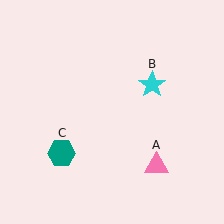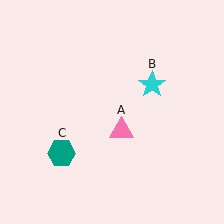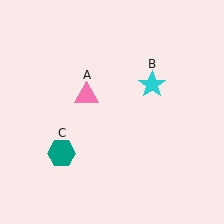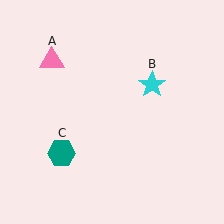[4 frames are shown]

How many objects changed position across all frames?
1 object changed position: pink triangle (object A).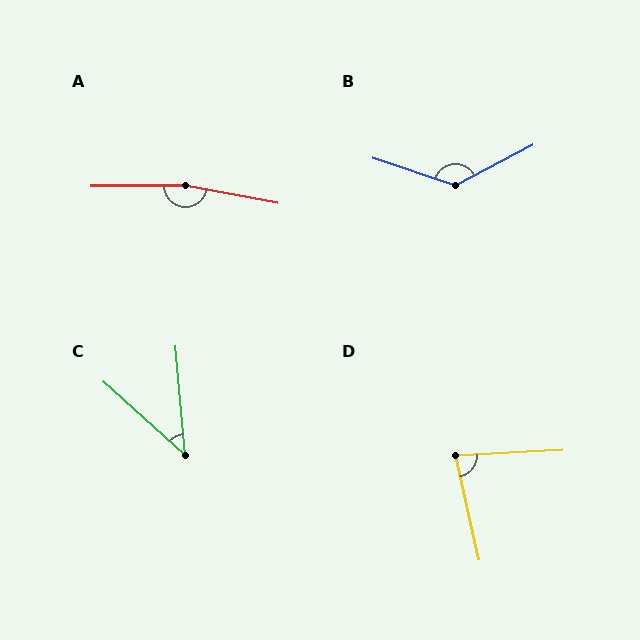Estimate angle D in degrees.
Approximately 81 degrees.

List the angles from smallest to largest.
C (43°), D (81°), B (134°), A (169°).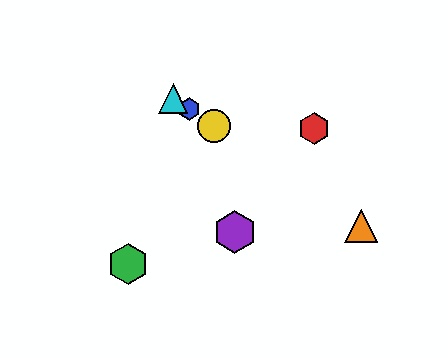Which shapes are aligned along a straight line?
The blue hexagon, the yellow circle, the orange triangle, the cyan triangle are aligned along a straight line.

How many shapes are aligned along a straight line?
4 shapes (the blue hexagon, the yellow circle, the orange triangle, the cyan triangle) are aligned along a straight line.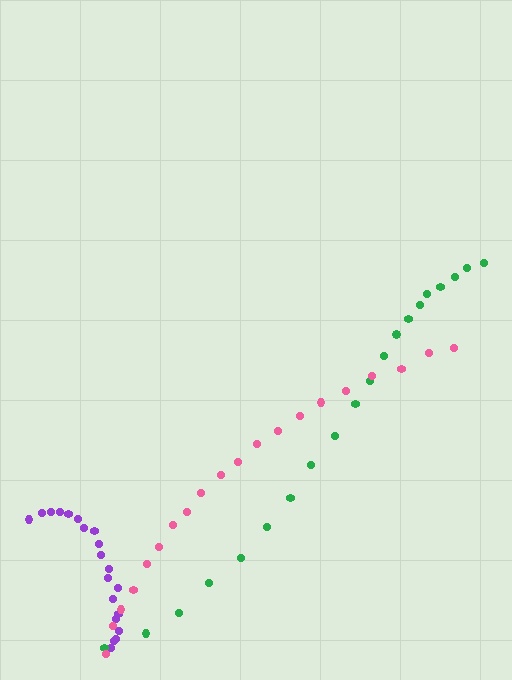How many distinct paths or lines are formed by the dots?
There are 3 distinct paths.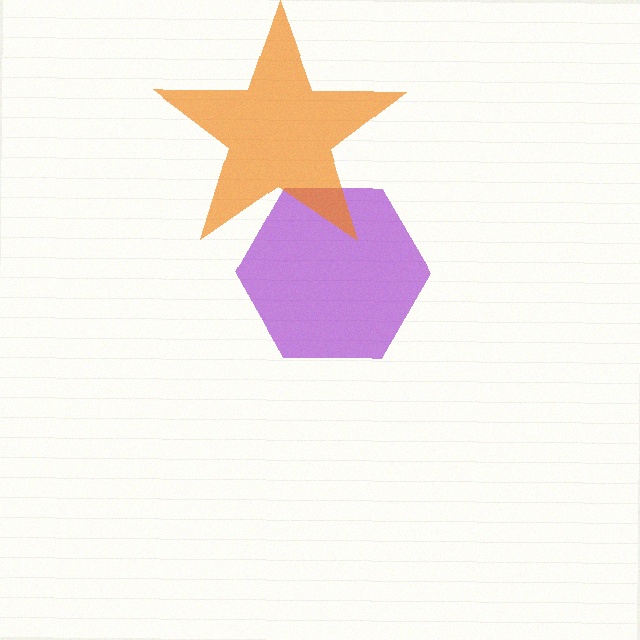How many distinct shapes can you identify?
There are 2 distinct shapes: a purple hexagon, an orange star.